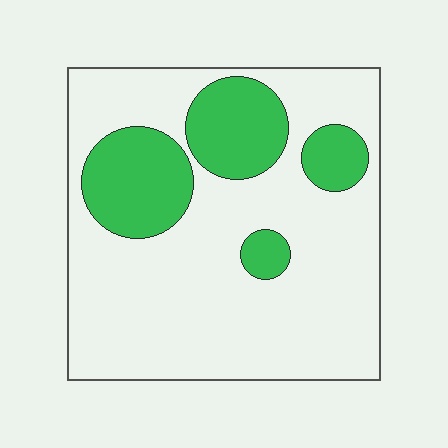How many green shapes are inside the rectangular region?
4.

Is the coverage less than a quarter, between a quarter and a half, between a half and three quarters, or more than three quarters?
Less than a quarter.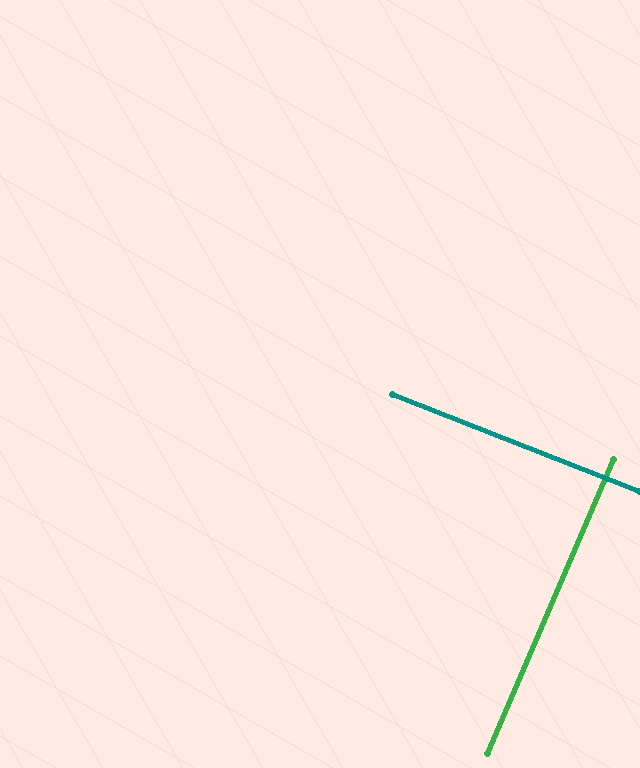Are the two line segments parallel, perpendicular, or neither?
Perpendicular — they meet at approximately 88°.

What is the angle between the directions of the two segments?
Approximately 88 degrees.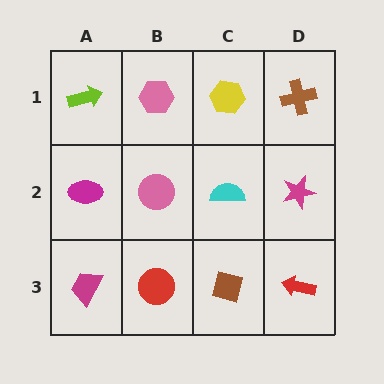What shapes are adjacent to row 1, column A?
A magenta ellipse (row 2, column A), a pink hexagon (row 1, column B).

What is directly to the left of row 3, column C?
A red circle.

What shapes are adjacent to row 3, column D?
A magenta star (row 2, column D), a brown diamond (row 3, column C).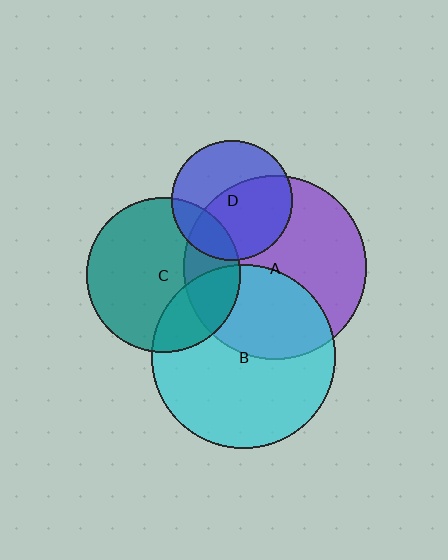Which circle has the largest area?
Circle B (cyan).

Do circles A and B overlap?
Yes.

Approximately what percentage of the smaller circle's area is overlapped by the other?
Approximately 40%.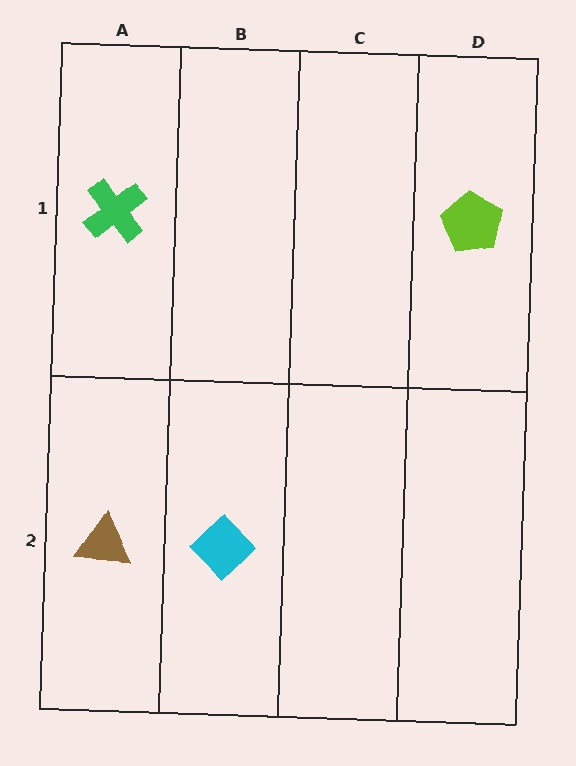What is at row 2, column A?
A brown triangle.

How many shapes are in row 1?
2 shapes.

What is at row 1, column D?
A lime pentagon.